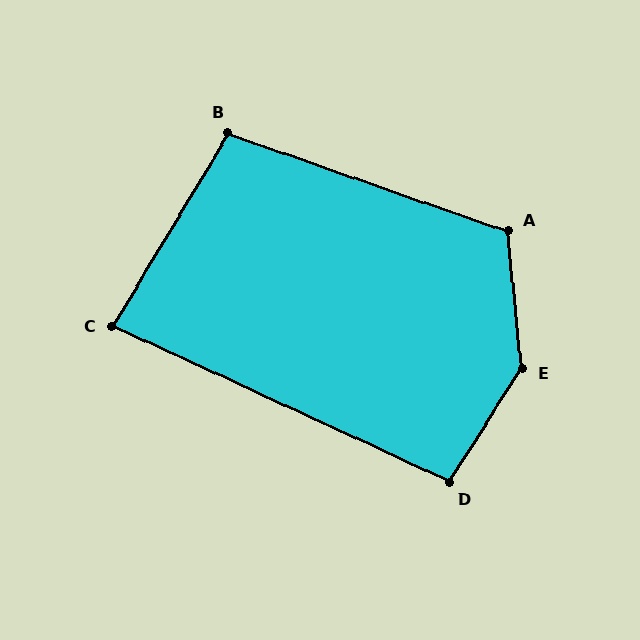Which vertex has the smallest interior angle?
C, at approximately 84 degrees.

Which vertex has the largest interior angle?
E, at approximately 142 degrees.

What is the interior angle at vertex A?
Approximately 115 degrees (obtuse).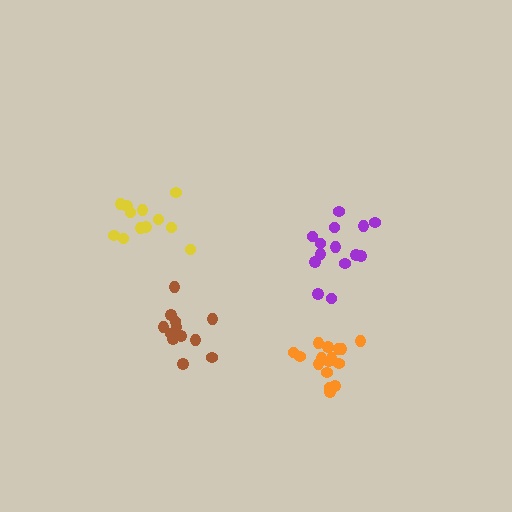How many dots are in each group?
Group 1: 17 dots, Group 2: 12 dots, Group 3: 14 dots, Group 4: 12 dots (55 total).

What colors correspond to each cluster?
The clusters are colored: orange, yellow, purple, brown.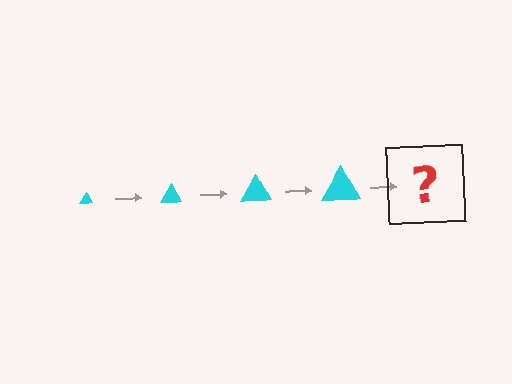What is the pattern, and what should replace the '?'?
The pattern is that the triangle gets progressively larger each step. The '?' should be a cyan triangle, larger than the previous one.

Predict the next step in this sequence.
The next step is a cyan triangle, larger than the previous one.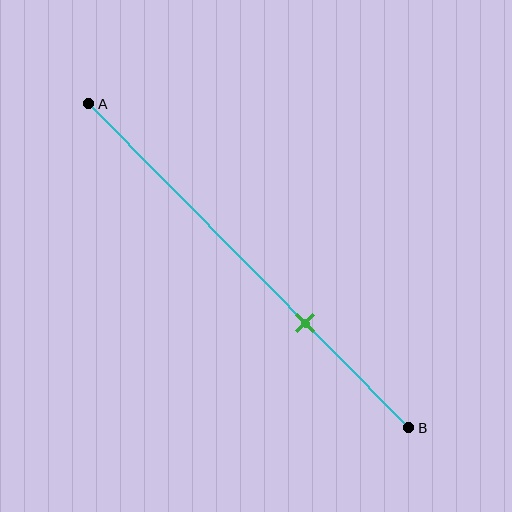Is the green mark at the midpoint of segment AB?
No, the mark is at about 70% from A, not at the 50% midpoint.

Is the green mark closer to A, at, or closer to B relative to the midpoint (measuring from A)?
The green mark is closer to point B than the midpoint of segment AB.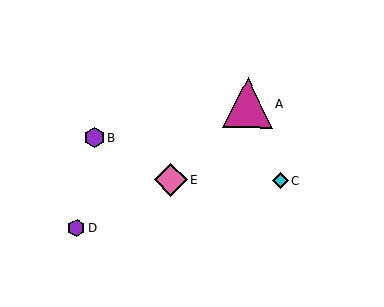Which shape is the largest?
The magenta triangle (labeled A) is the largest.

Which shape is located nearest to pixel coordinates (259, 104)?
The magenta triangle (labeled A) at (248, 103) is nearest to that location.